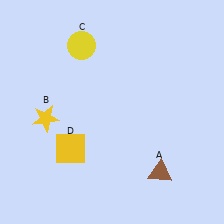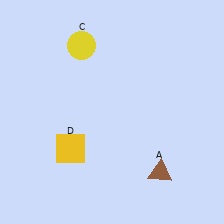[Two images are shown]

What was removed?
The yellow star (B) was removed in Image 2.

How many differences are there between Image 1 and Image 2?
There is 1 difference between the two images.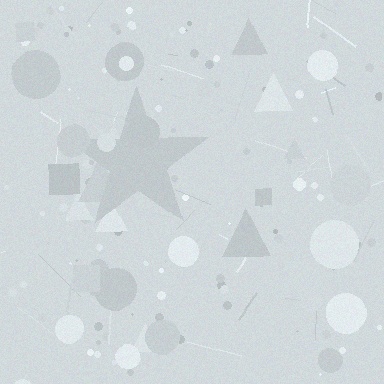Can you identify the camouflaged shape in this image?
The camouflaged shape is a star.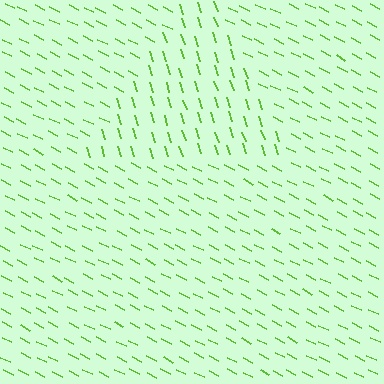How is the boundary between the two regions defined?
The boundary is defined purely by a change in line orientation (approximately 45 degrees difference). All lines are the same color and thickness.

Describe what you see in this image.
The image is filled with small lime line segments. A triangle region in the image has lines oriented differently from the surrounding lines, creating a visible texture boundary.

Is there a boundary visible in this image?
Yes, there is a texture boundary formed by a change in line orientation.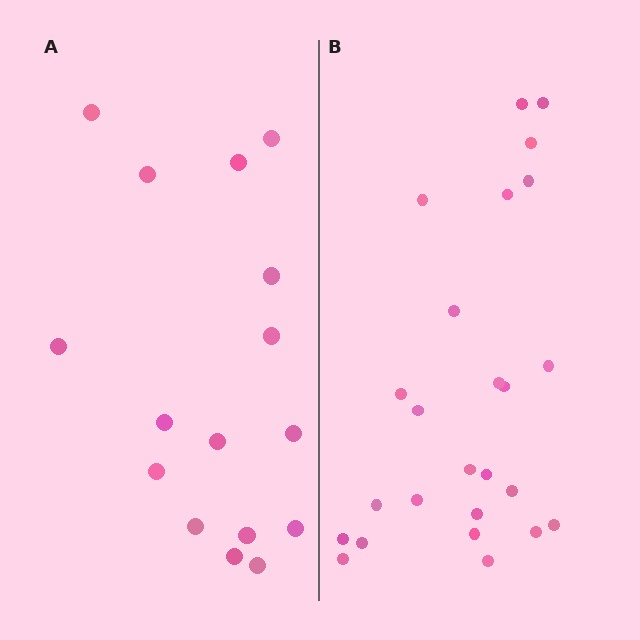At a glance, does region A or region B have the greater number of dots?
Region B (the right region) has more dots.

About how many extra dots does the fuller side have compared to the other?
Region B has roughly 8 or so more dots than region A.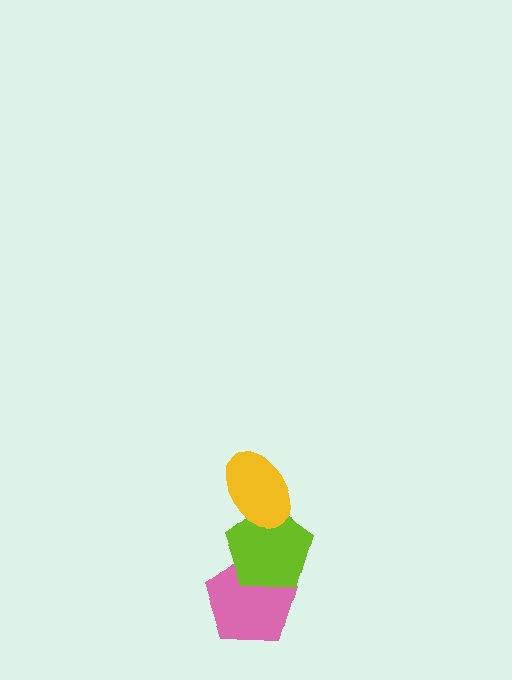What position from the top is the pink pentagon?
The pink pentagon is 3rd from the top.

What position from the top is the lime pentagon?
The lime pentagon is 2nd from the top.